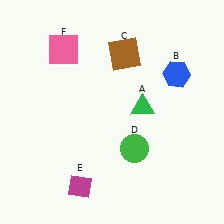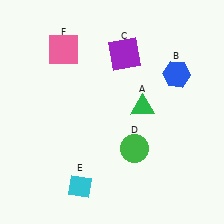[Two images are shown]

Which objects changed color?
C changed from brown to purple. E changed from magenta to cyan.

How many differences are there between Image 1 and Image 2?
There are 2 differences between the two images.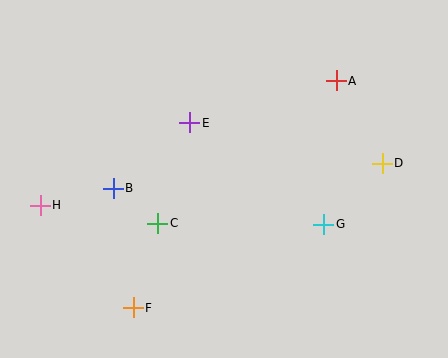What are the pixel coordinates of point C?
Point C is at (158, 223).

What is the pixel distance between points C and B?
The distance between C and B is 57 pixels.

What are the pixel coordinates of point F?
Point F is at (133, 308).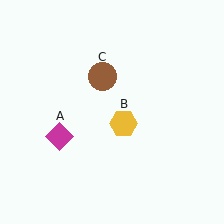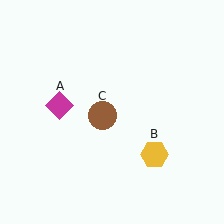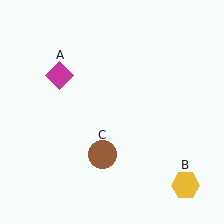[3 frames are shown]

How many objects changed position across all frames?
3 objects changed position: magenta diamond (object A), yellow hexagon (object B), brown circle (object C).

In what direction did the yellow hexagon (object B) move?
The yellow hexagon (object B) moved down and to the right.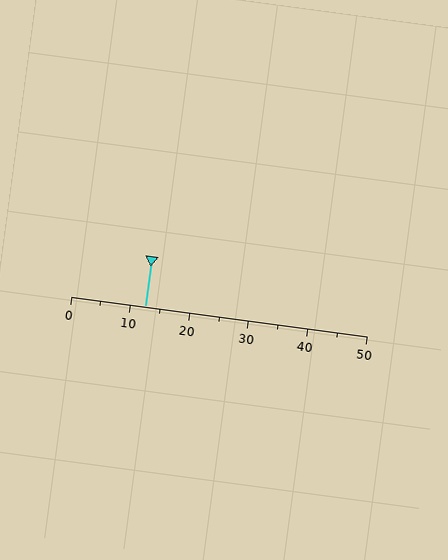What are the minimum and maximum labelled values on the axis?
The axis runs from 0 to 50.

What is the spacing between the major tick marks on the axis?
The major ticks are spaced 10 apart.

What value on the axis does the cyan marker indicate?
The marker indicates approximately 12.5.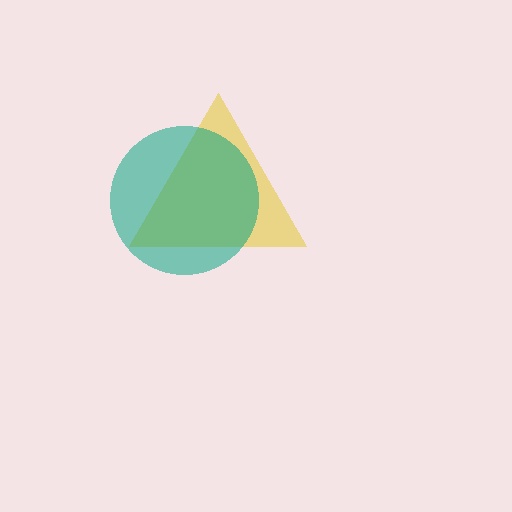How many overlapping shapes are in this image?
There are 2 overlapping shapes in the image.